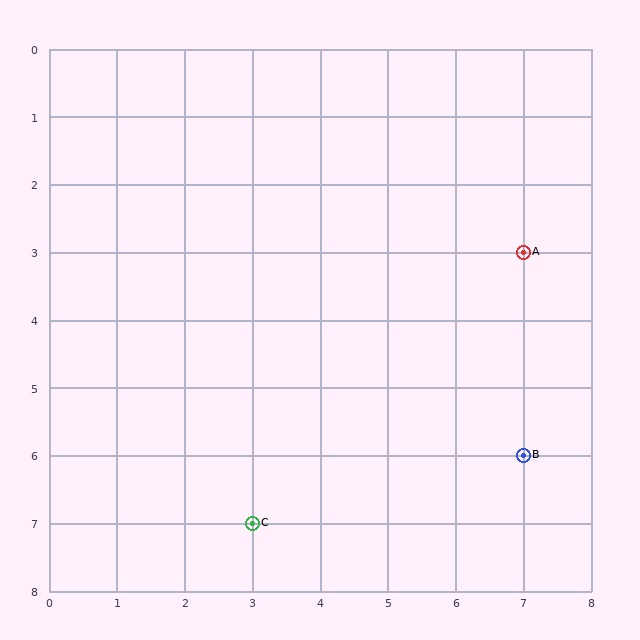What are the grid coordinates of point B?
Point B is at grid coordinates (7, 6).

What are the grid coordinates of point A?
Point A is at grid coordinates (7, 3).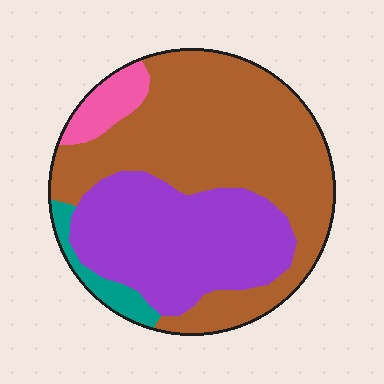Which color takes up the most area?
Brown, at roughly 55%.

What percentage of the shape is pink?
Pink covers 6% of the shape.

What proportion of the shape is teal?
Teal covers around 5% of the shape.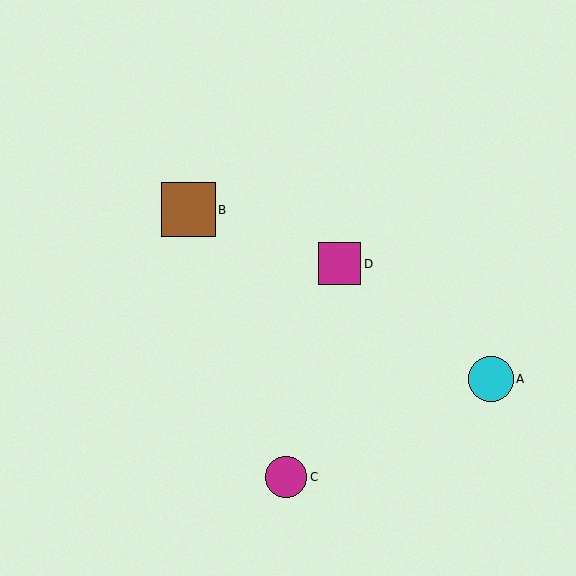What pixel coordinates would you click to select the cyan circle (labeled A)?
Click at (491, 379) to select the cyan circle A.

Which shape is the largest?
The brown square (labeled B) is the largest.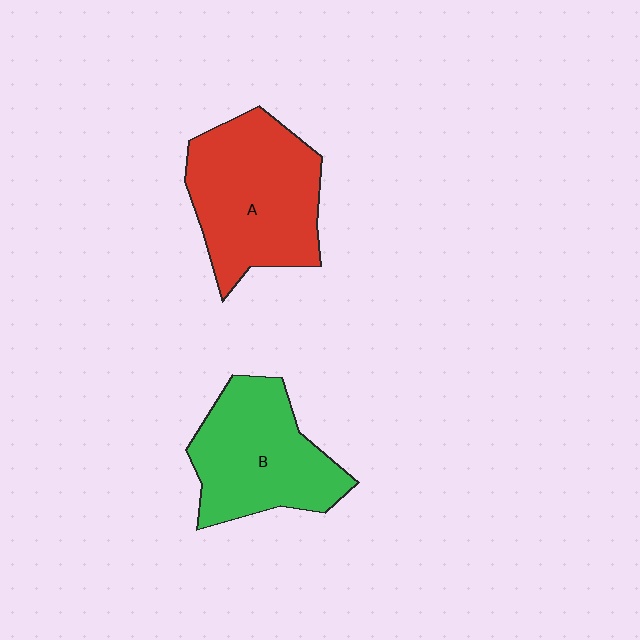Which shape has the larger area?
Shape A (red).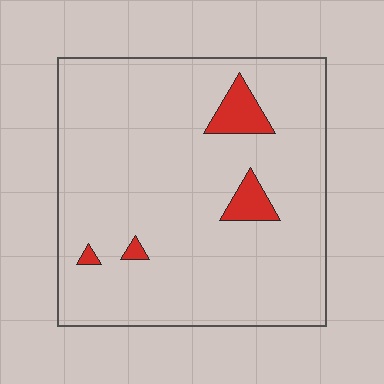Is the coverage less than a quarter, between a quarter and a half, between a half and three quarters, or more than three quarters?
Less than a quarter.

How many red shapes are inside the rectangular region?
4.